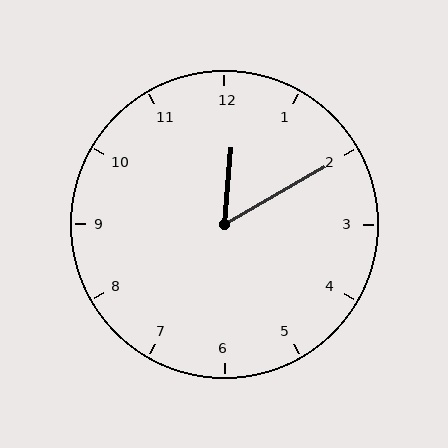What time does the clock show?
12:10.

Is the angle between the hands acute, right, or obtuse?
It is acute.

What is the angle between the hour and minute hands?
Approximately 55 degrees.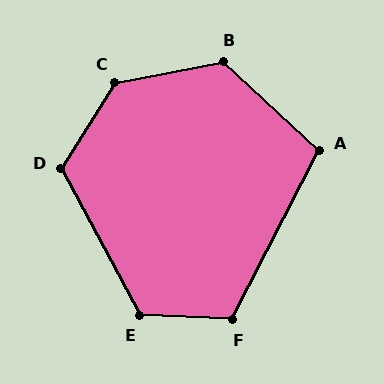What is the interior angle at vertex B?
Approximately 126 degrees (obtuse).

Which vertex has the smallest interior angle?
A, at approximately 106 degrees.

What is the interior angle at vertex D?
Approximately 119 degrees (obtuse).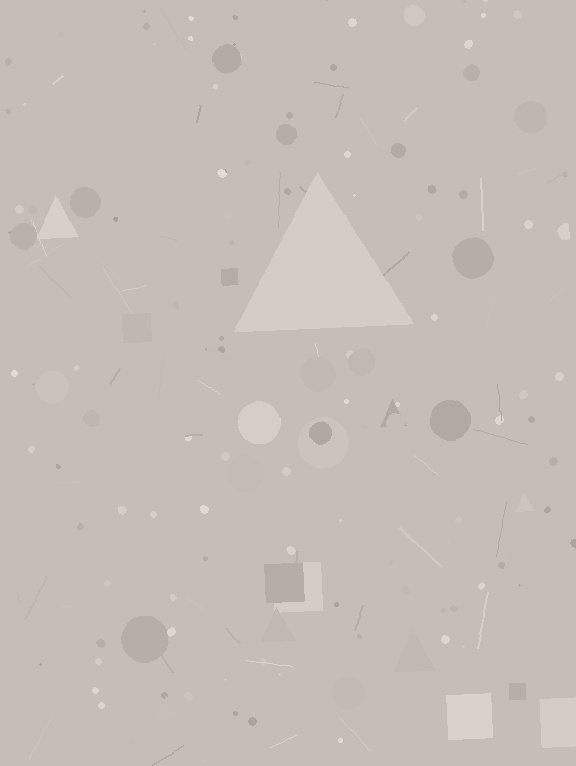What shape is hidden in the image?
A triangle is hidden in the image.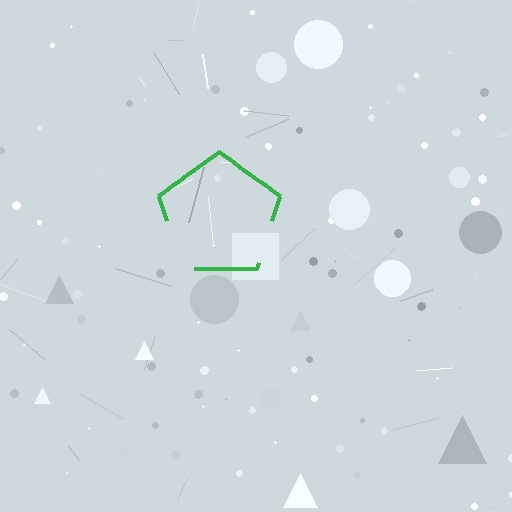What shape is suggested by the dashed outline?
The dashed outline suggests a pentagon.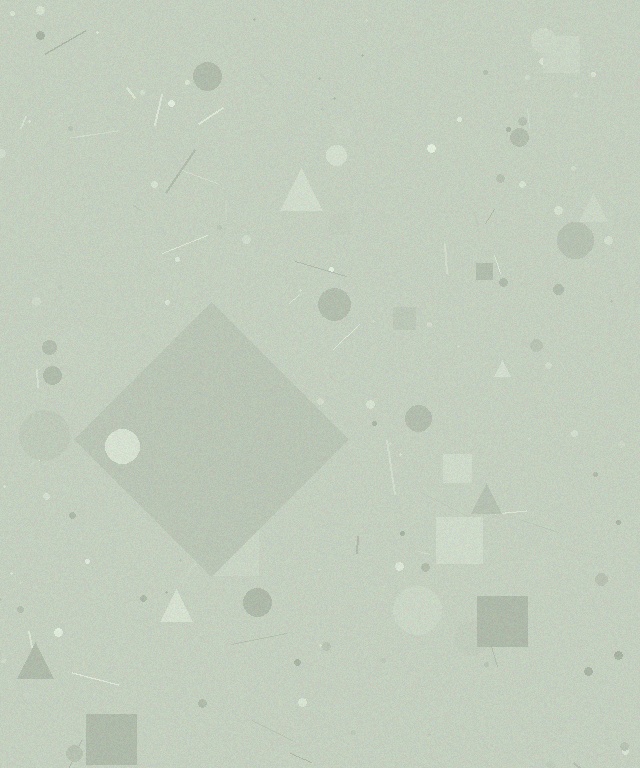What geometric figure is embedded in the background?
A diamond is embedded in the background.